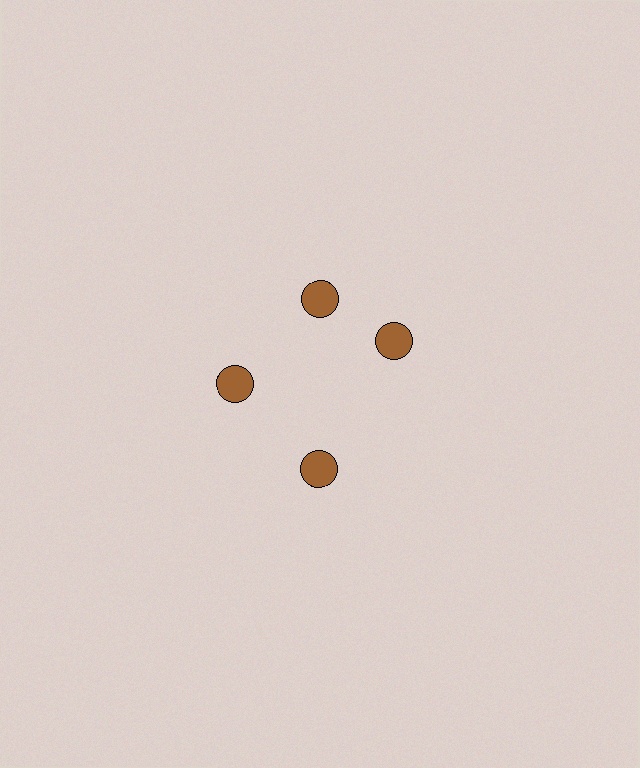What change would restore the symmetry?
The symmetry would be restored by rotating it back into even spacing with its neighbors so that all 4 circles sit at equal angles and equal distance from the center.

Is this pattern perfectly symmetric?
No. The 4 brown circles are arranged in a ring, but one element near the 3 o'clock position is rotated out of alignment along the ring, breaking the 4-fold rotational symmetry.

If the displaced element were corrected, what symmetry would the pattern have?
It would have 4-fold rotational symmetry — the pattern would map onto itself every 90 degrees.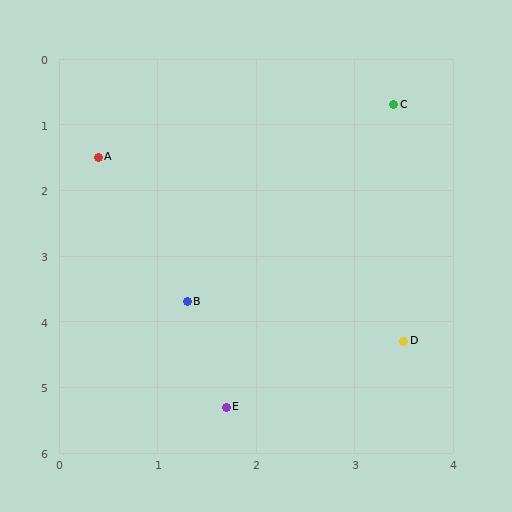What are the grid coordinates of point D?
Point D is at approximately (3.5, 4.3).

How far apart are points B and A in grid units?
Points B and A are about 2.4 grid units apart.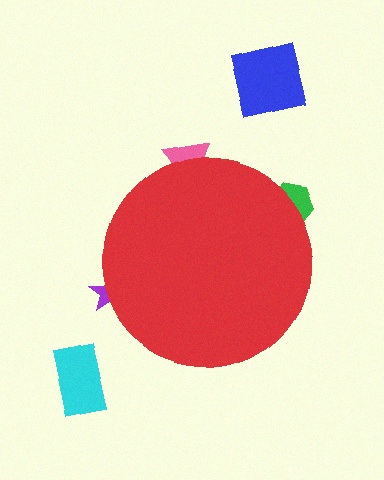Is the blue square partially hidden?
No, the blue square is fully visible.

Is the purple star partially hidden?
Yes, the purple star is partially hidden behind the red circle.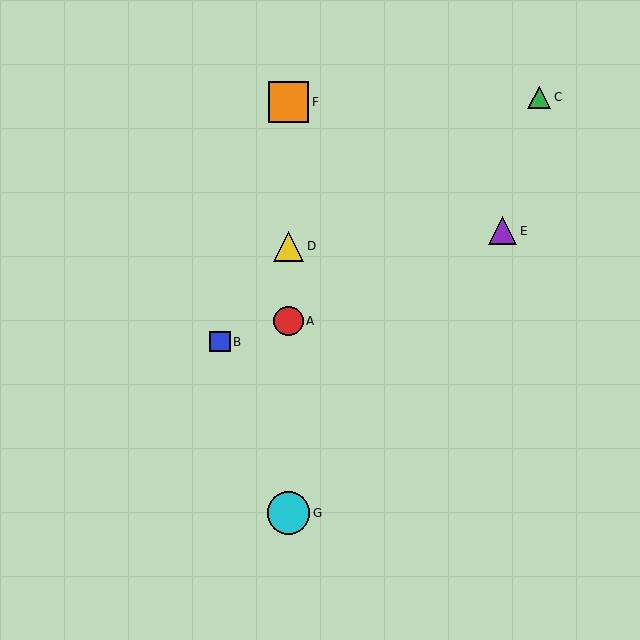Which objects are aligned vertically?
Objects A, D, F, G are aligned vertically.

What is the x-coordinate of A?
Object A is at x≈288.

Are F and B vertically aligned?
No, F is at x≈288 and B is at x≈220.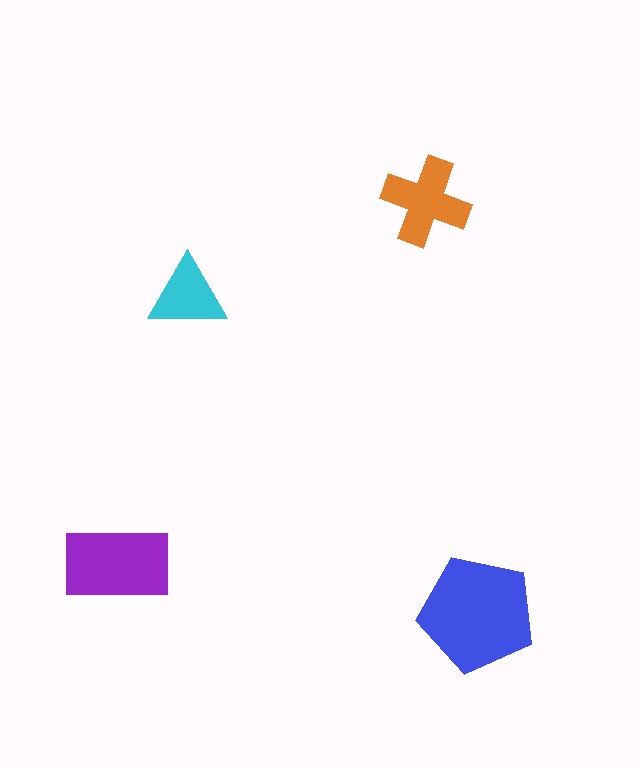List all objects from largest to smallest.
The blue pentagon, the purple rectangle, the orange cross, the cyan triangle.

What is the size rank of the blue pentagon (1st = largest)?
1st.